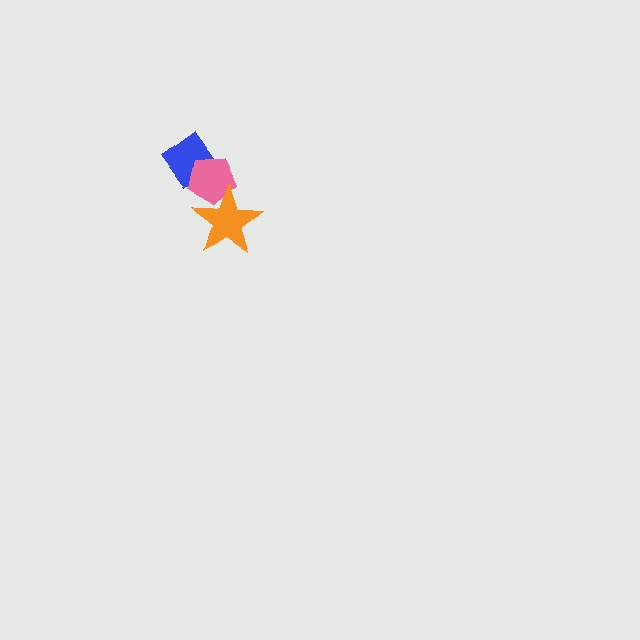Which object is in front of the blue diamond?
The pink pentagon is in front of the blue diamond.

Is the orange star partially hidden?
No, no other shape covers it.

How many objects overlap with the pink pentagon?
2 objects overlap with the pink pentagon.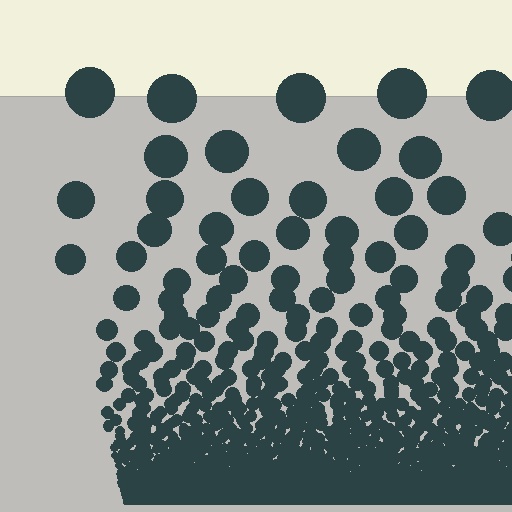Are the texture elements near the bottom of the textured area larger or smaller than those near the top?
Smaller. The gradient is inverted — elements near the bottom are smaller and denser.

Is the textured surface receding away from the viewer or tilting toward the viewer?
The surface appears to tilt toward the viewer. Texture elements get larger and sparser toward the top.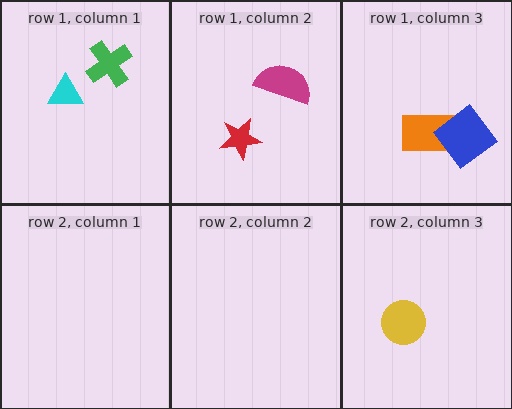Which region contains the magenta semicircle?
The row 1, column 2 region.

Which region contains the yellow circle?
The row 2, column 3 region.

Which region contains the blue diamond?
The row 1, column 3 region.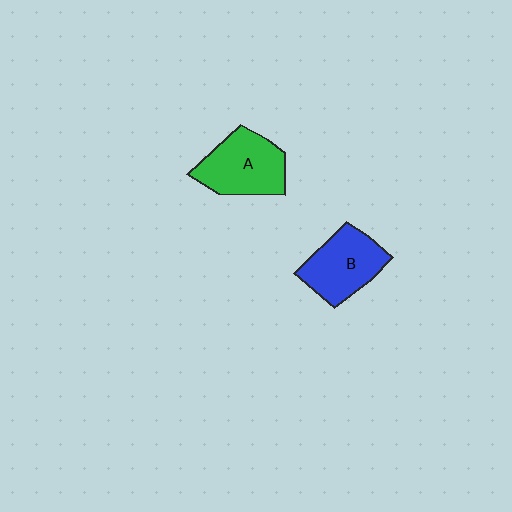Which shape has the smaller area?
Shape B (blue).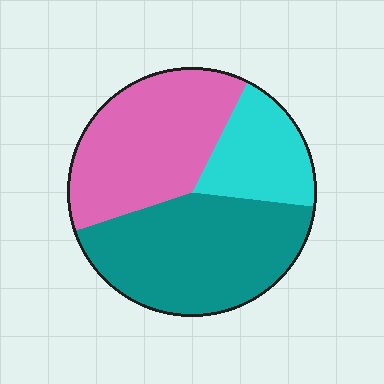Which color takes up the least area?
Cyan, at roughly 20%.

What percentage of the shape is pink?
Pink covers 38% of the shape.